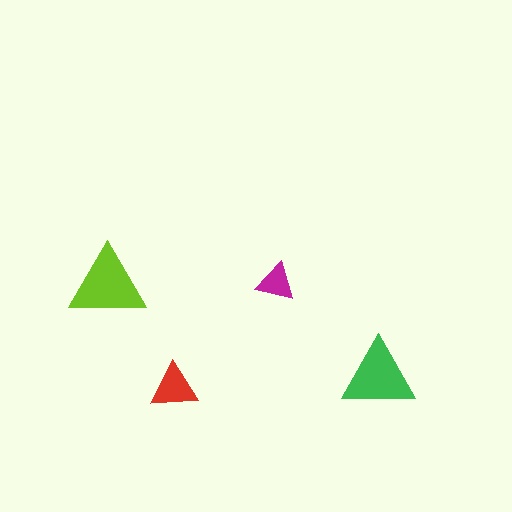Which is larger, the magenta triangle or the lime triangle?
The lime one.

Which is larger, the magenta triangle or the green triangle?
The green one.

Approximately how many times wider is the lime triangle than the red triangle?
About 1.5 times wider.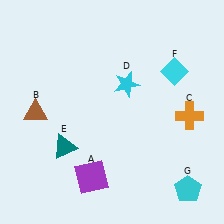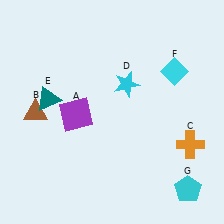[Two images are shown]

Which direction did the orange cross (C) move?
The orange cross (C) moved down.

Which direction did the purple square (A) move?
The purple square (A) moved up.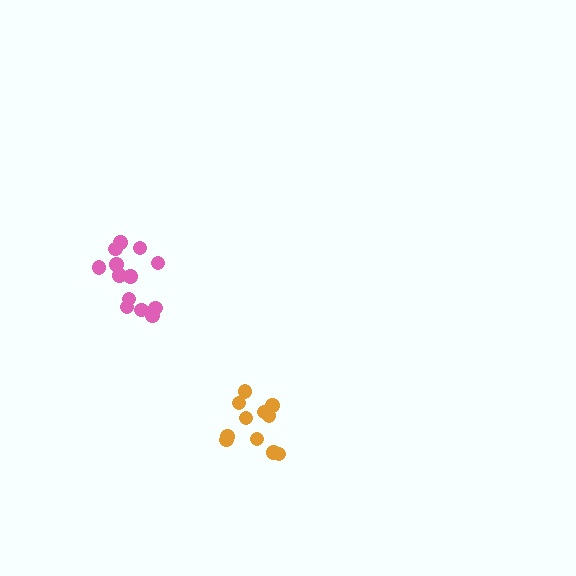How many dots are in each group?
Group 1: 11 dots, Group 2: 13 dots (24 total).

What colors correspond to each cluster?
The clusters are colored: orange, pink.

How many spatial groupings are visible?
There are 2 spatial groupings.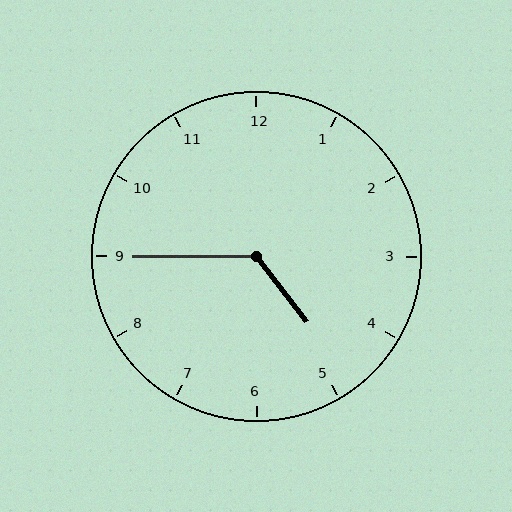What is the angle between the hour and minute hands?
Approximately 128 degrees.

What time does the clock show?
4:45.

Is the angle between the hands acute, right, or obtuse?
It is obtuse.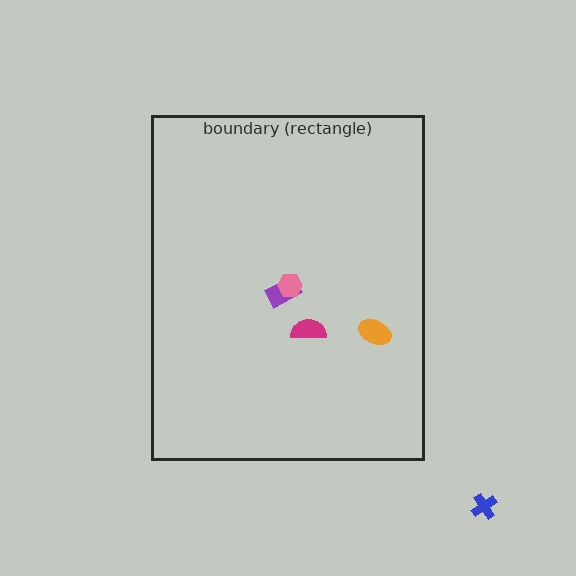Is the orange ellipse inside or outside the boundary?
Inside.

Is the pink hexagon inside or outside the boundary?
Inside.